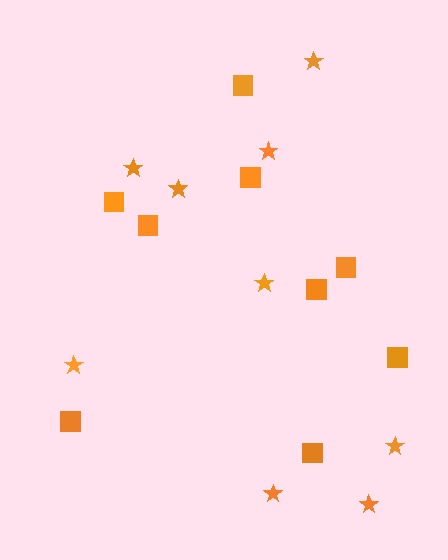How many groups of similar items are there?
There are 2 groups: one group of squares (9) and one group of stars (9).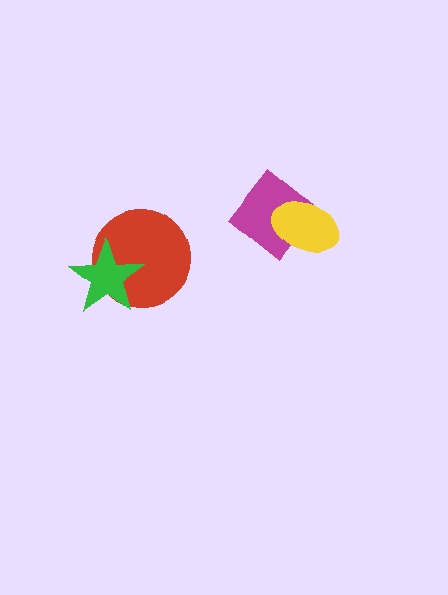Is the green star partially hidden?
No, no other shape covers it.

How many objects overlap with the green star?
1 object overlaps with the green star.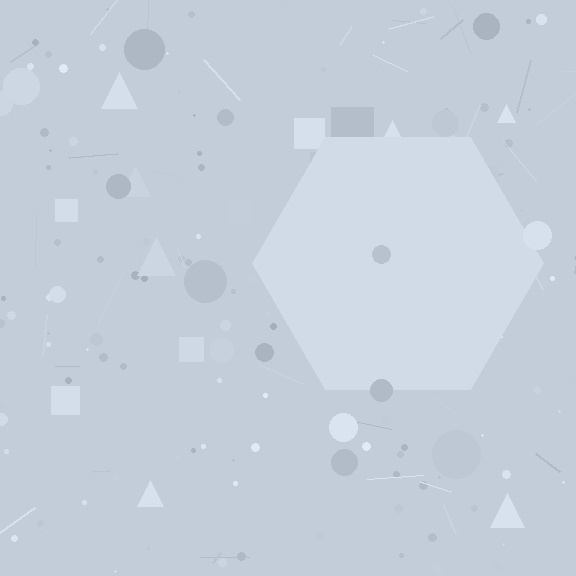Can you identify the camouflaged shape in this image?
The camouflaged shape is a hexagon.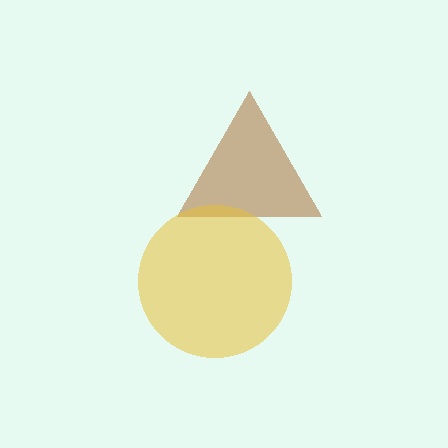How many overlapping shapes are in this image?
There are 2 overlapping shapes in the image.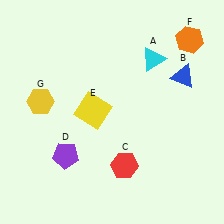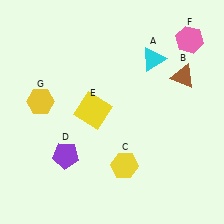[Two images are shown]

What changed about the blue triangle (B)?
In Image 1, B is blue. In Image 2, it changed to brown.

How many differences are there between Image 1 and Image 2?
There are 3 differences between the two images.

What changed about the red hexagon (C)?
In Image 1, C is red. In Image 2, it changed to yellow.